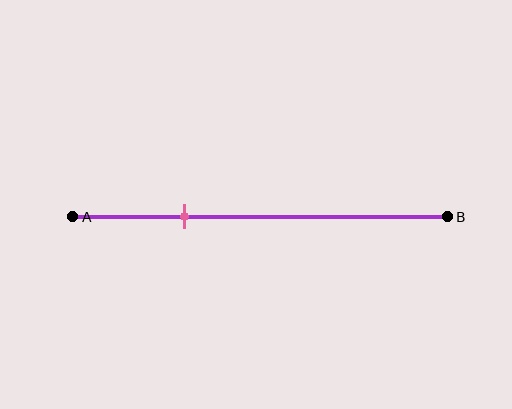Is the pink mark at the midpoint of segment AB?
No, the mark is at about 30% from A, not at the 50% midpoint.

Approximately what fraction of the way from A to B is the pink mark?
The pink mark is approximately 30% of the way from A to B.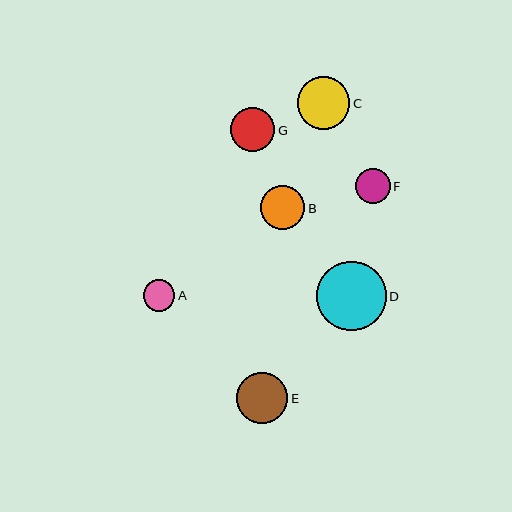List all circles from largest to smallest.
From largest to smallest: D, C, E, B, G, F, A.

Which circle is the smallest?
Circle A is the smallest with a size of approximately 31 pixels.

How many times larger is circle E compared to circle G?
Circle E is approximately 1.2 times the size of circle G.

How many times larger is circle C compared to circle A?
Circle C is approximately 1.7 times the size of circle A.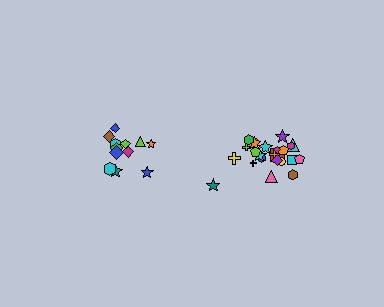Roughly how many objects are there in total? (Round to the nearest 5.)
Roughly 35 objects in total.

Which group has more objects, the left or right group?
The right group.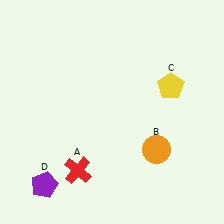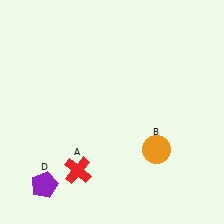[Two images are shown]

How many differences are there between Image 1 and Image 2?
There is 1 difference between the two images.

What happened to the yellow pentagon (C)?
The yellow pentagon (C) was removed in Image 2. It was in the top-right area of Image 1.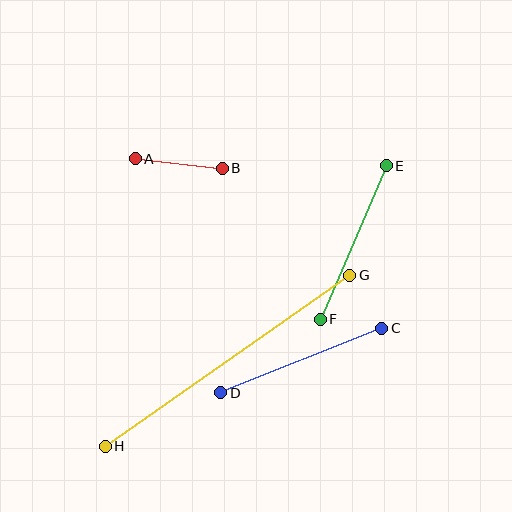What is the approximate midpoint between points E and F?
The midpoint is at approximately (353, 243) pixels.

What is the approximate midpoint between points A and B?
The midpoint is at approximately (179, 163) pixels.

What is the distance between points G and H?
The distance is approximately 299 pixels.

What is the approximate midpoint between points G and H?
The midpoint is at approximately (227, 361) pixels.